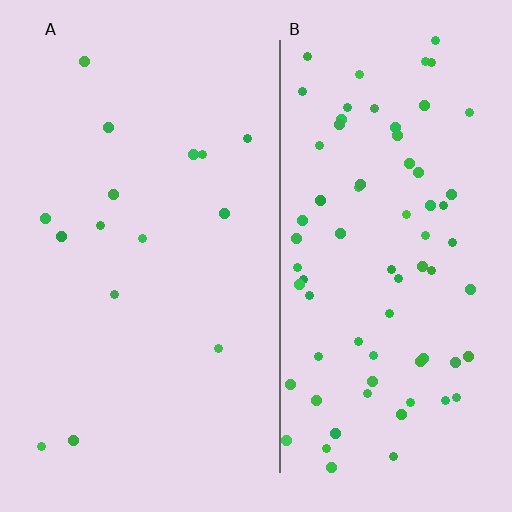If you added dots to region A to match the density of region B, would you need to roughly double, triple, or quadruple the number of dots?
Approximately quadruple.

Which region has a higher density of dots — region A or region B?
B (the right).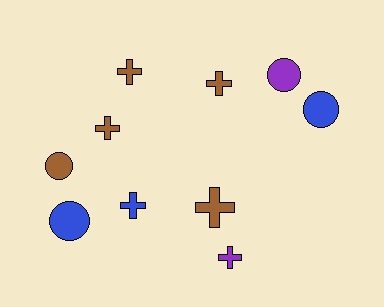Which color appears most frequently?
Brown, with 5 objects.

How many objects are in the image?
There are 10 objects.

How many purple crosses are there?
There is 1 purple cross.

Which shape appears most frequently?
Cross, with 6 objects.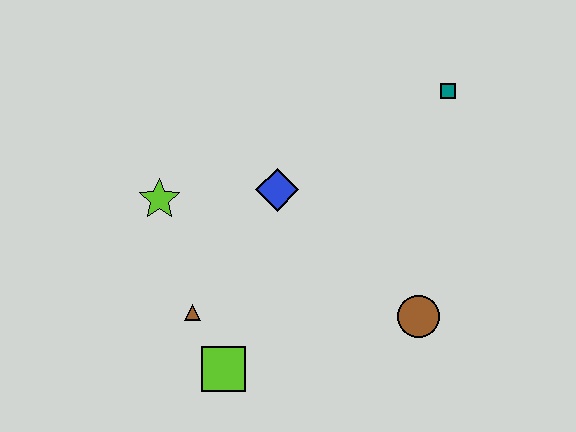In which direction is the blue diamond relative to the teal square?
The blue diamond is to the left of the teal square.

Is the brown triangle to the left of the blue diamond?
Yes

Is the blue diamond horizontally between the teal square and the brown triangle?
Yes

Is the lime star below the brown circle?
No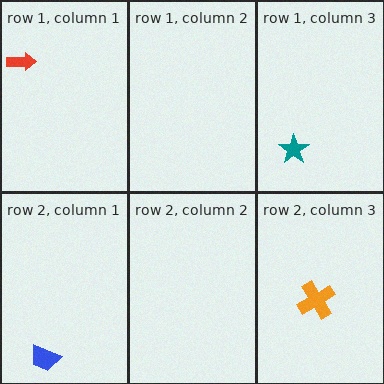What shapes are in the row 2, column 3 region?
The orange cross.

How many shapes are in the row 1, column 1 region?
1.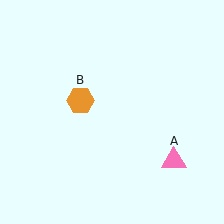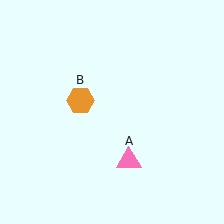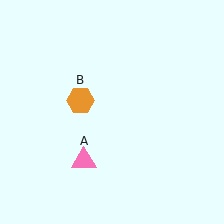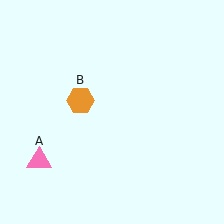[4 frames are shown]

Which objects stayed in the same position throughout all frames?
Orange hexagon (object B) remained stationary.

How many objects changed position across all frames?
1 object changed position: pink triangle (object A).